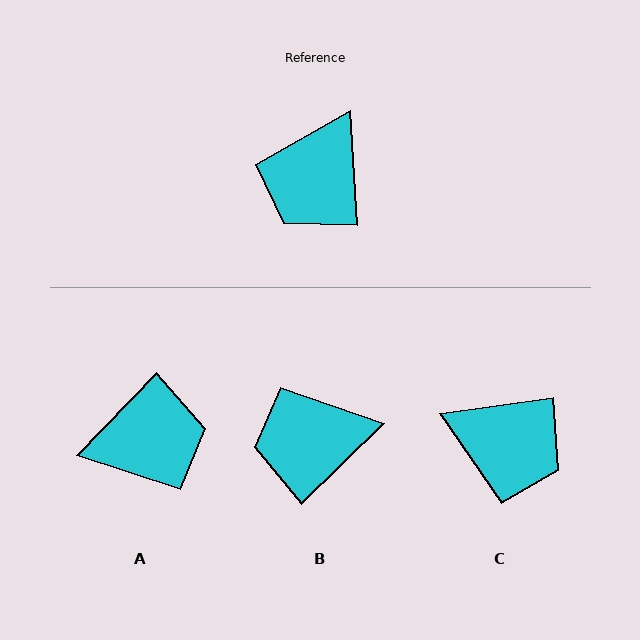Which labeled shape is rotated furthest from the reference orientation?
A, about 133 degrees away.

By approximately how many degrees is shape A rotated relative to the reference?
Approximately 133 degrees counter-clockwise.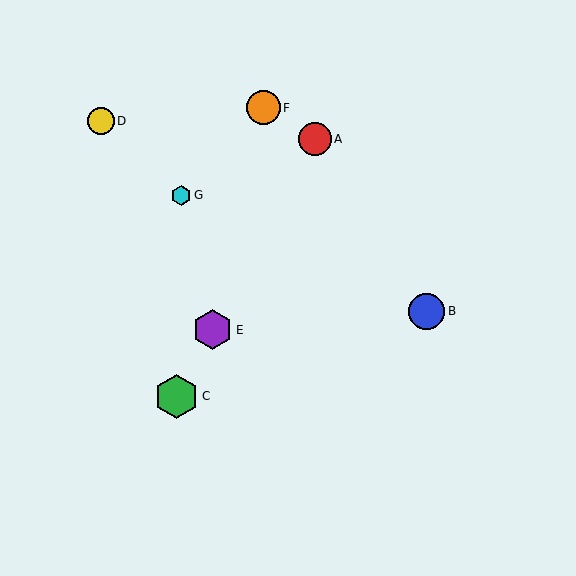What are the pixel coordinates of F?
Object F is at (263, 108).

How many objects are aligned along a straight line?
3 objects (A, C, E) are aligned along a straight line.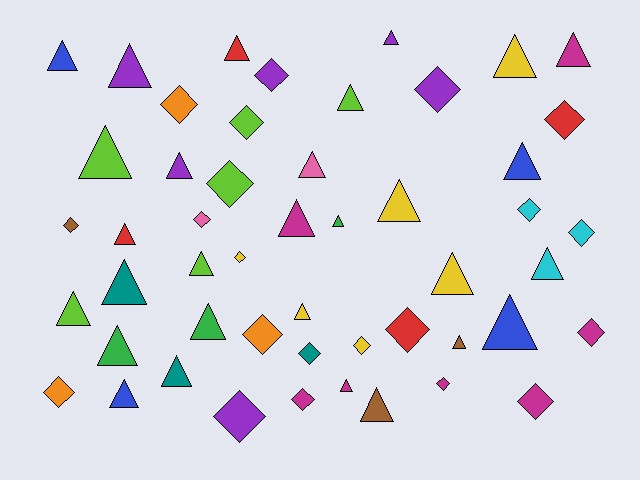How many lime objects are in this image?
There are 6 lime objects.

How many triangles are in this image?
There are 29 triangles.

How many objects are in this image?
There are 50 objects.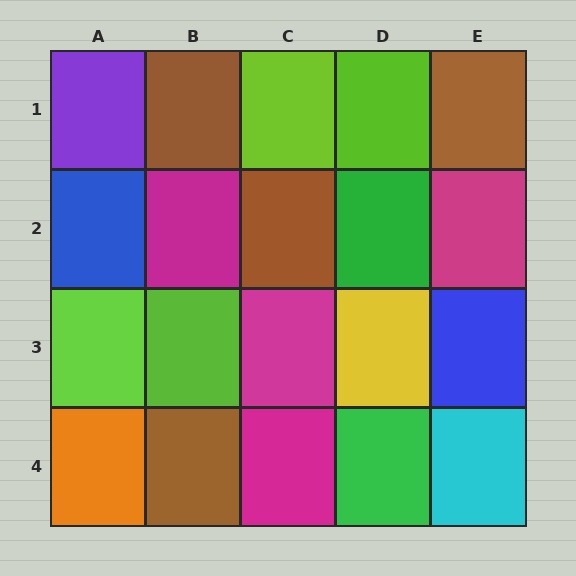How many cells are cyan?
1 cell is cyan.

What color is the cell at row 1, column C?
Lime.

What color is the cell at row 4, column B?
Brown.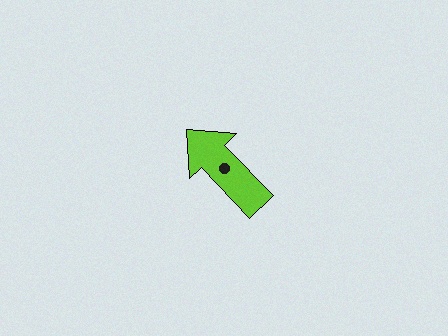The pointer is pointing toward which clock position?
Roughly 11 o'clock.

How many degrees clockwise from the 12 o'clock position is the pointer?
Approximately 316 degrees.